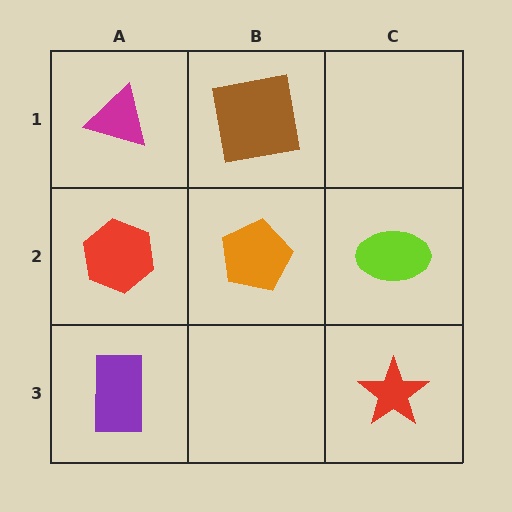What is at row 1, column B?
A brown square.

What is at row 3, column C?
A red star.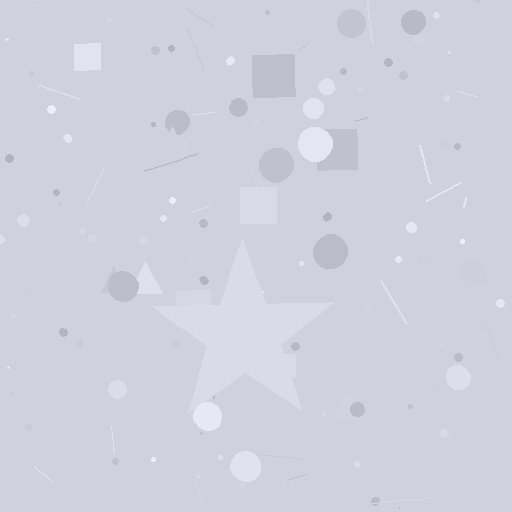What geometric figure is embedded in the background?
A star is embedded in the background.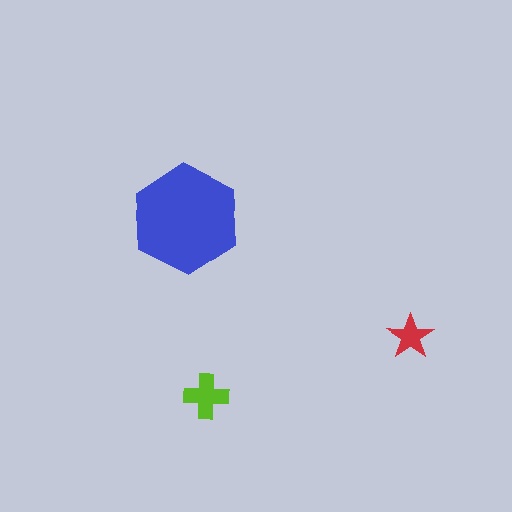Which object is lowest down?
The lime cross is bottommost.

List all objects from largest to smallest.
The blue hexagon, the lime cross, the red star.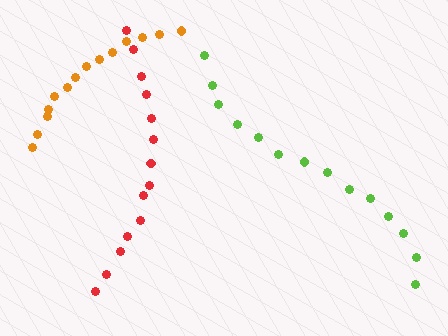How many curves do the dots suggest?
There are 3 distinct paths.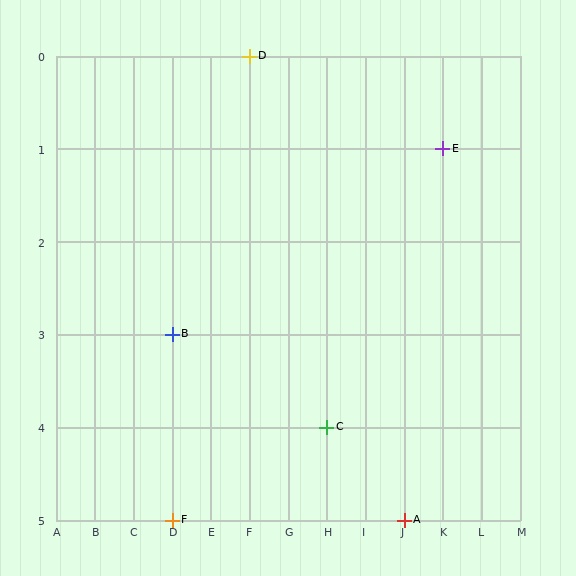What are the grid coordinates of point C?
Point C is at grid coordinates (H, 4).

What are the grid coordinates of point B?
Point B is at grid coordinates (D, 3).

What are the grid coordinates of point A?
Point A is at grid coordinates (J, 5).